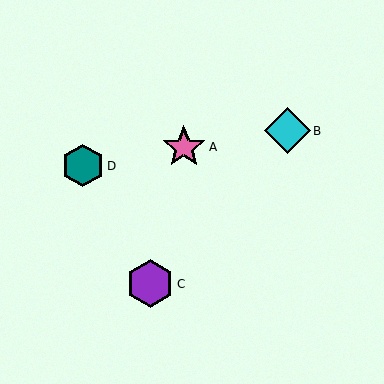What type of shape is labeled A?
Shape A is a pink star.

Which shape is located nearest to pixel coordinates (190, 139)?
The pink star (labeled A) at (184, 147) is nearest to that location.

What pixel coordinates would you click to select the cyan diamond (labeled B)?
Click at (287, 131) to select the cyan diamond B.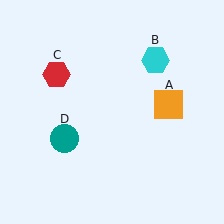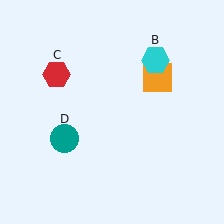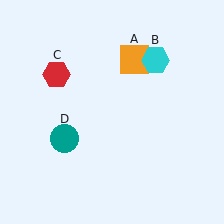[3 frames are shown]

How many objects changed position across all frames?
1 object changed position: orange square (object A).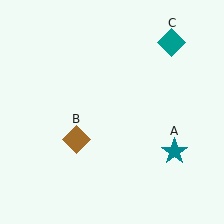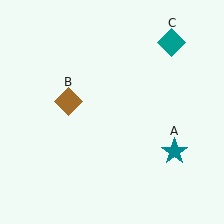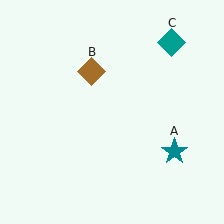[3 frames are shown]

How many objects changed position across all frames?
1 object changed position: brown diamond (object B).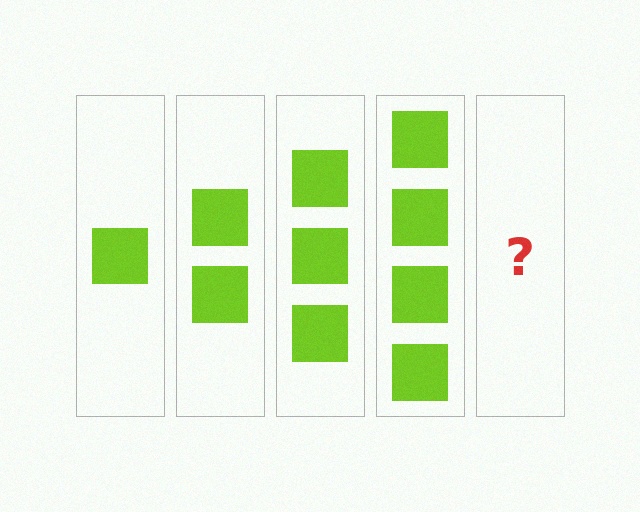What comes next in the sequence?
The next element should be 5 squares.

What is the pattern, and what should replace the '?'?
The pattern is that each step adds one more square. The '?' should be 5 squares.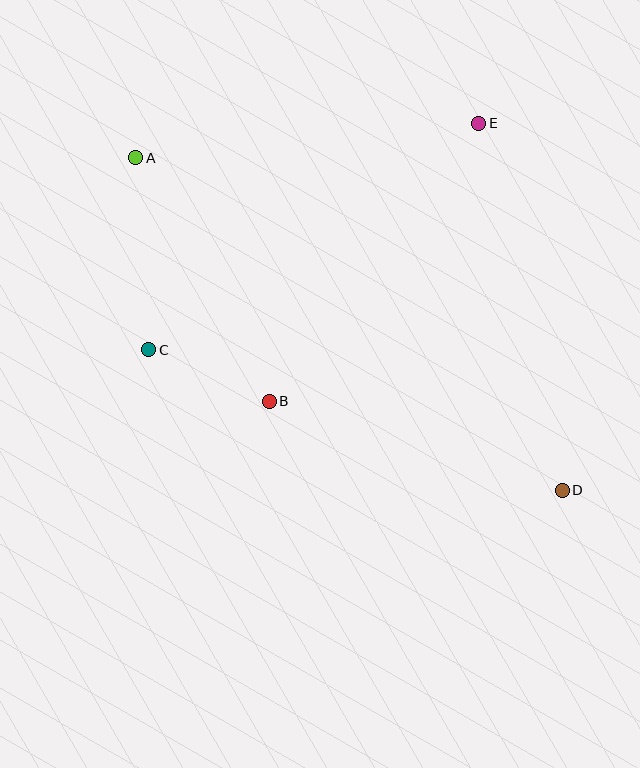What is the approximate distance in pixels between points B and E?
The distance between B and E is approximately 348 pixels.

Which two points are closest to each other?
Points B and C are closest to each other.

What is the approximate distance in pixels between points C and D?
The distance between C and D is approximately 436 pixels.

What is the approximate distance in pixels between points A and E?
The distance between A and E is approximately 345 pixels.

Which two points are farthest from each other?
Points A and D are farthest from each other.